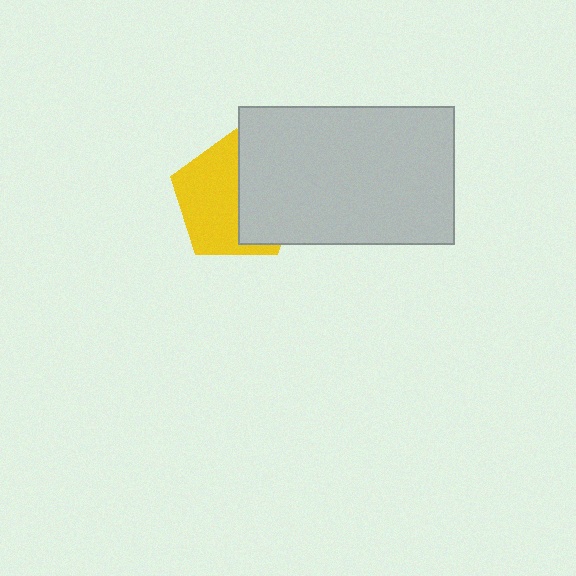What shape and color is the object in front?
The object in front is a light gray rectangle.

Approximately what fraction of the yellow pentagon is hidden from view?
Roughly 45% of the yellow pentagon is hidden behind the light gray rectangle.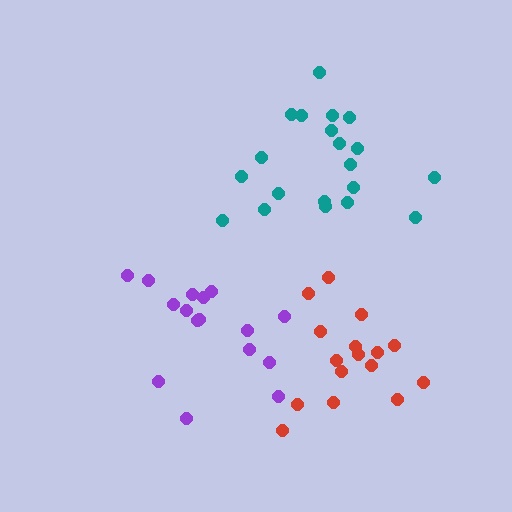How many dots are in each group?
Group 1: 16 dots, Group 2: 20 dots, Group 3: 16 dots (52 total).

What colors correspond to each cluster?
The clusters are colored: purple, teal, red.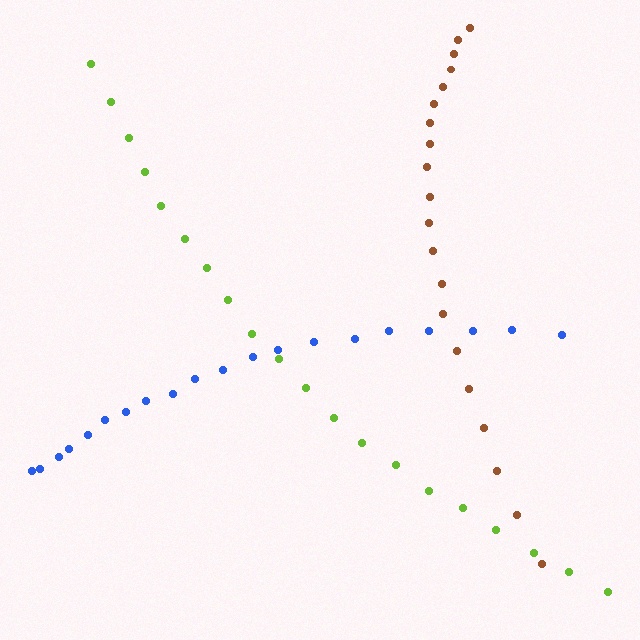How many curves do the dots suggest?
There are 3 distinct paths.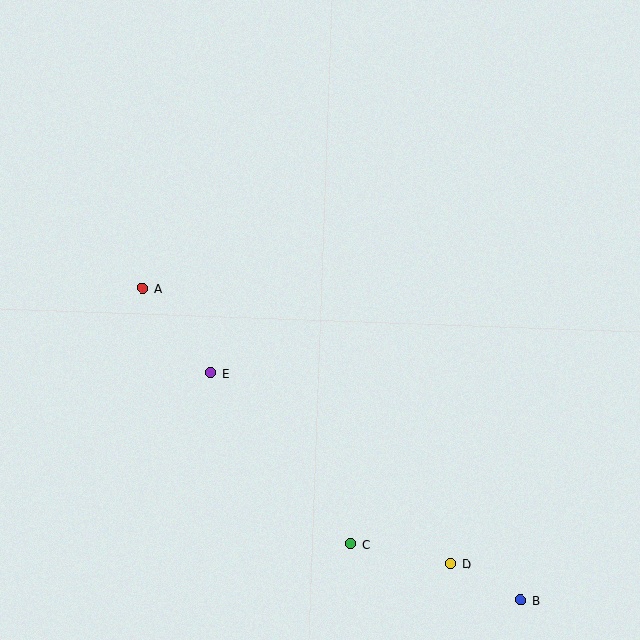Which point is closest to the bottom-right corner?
Point B is closest to the bottom-right corner.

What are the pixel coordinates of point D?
Point D is at (451, 564).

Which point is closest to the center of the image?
Point E at (211, 373) is closest to the center.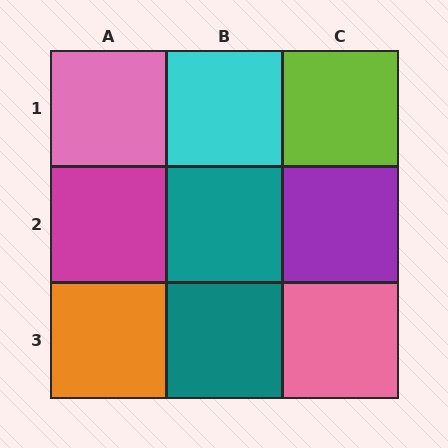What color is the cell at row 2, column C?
Purple.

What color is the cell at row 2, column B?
Teal.